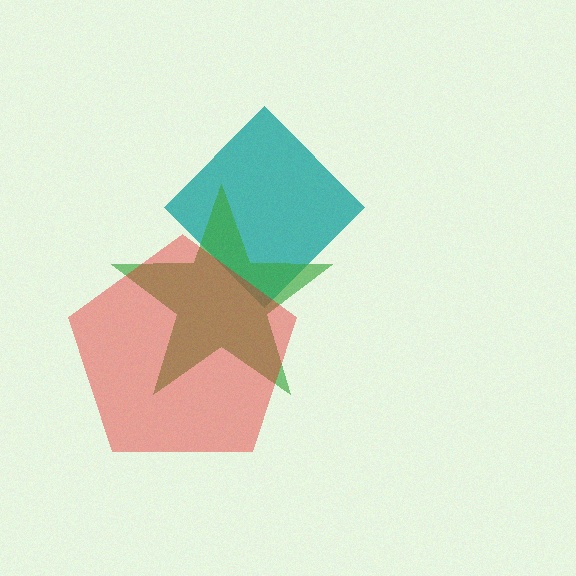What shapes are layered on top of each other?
The layered shapes are: a teal diamond, a green star, a red pentagon.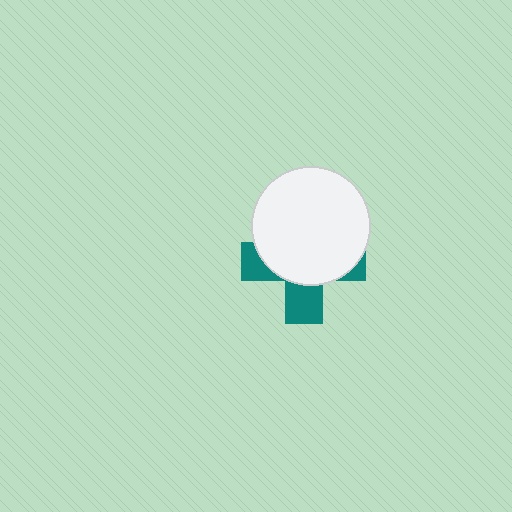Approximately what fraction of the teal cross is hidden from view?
Roughly 66% of the teal cross is hidden behind the white circle.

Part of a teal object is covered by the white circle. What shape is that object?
It is a cross.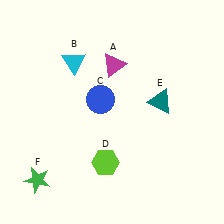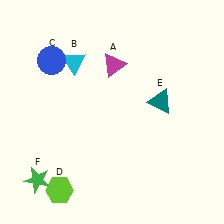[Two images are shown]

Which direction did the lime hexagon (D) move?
The lime hexagon (D) moved left.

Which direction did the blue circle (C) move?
The blue circle (C) moved left.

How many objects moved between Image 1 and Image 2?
2 objects moved between the two images.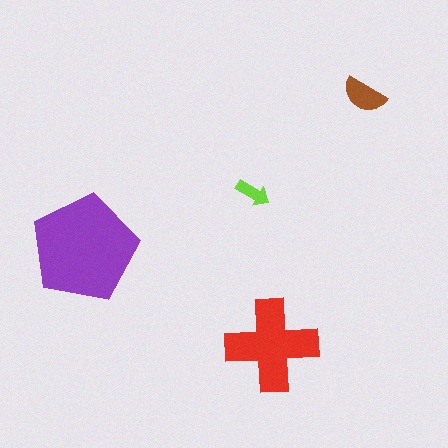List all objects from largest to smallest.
The purple pentagon, the red cross, the brown semicircle, the lime arrow.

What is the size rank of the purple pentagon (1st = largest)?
1st.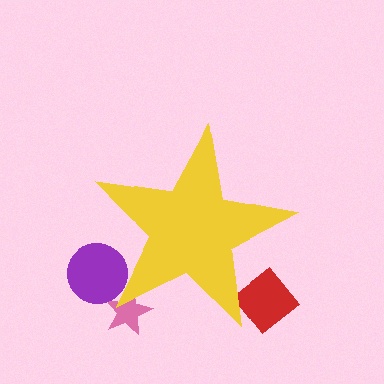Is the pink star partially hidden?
Yes, the pink star is partially hidden behind the yellow star.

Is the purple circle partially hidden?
Yes, the purple circle is partially hidden behind the yellow star.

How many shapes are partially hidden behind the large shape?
3 shapes are partially hidden.